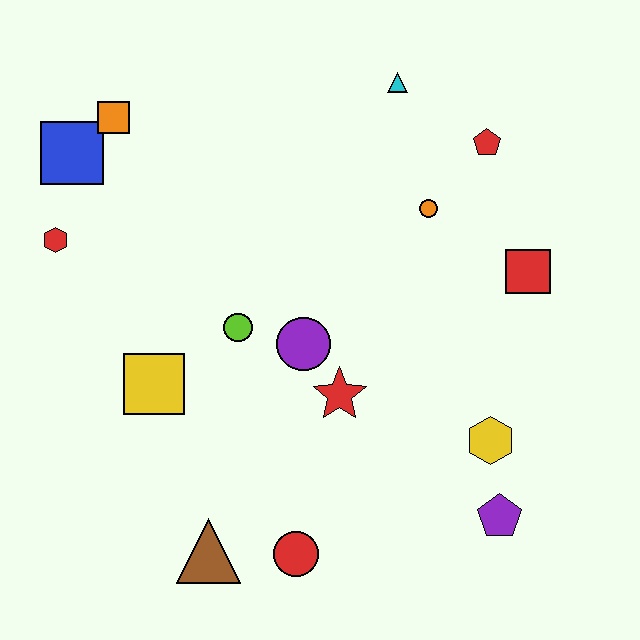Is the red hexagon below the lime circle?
No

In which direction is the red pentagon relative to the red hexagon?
The red pentagon is to the right of the red hexagon.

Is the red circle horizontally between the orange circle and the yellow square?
Yes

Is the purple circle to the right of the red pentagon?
No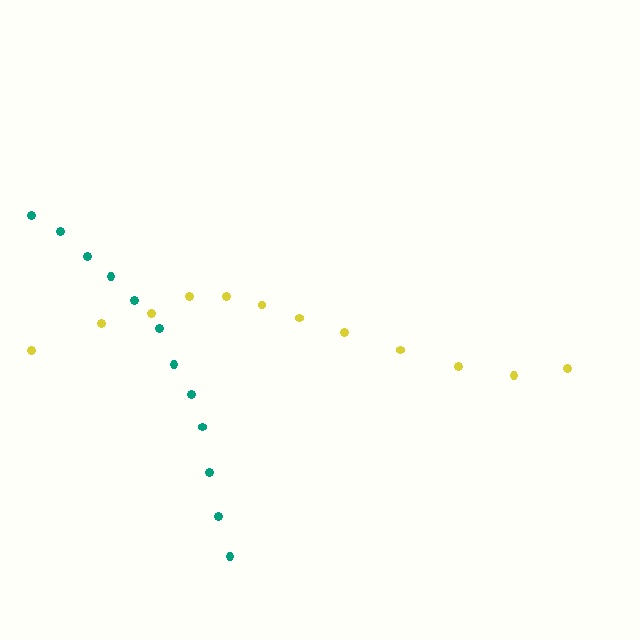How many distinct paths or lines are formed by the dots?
There are 2 distinct paths.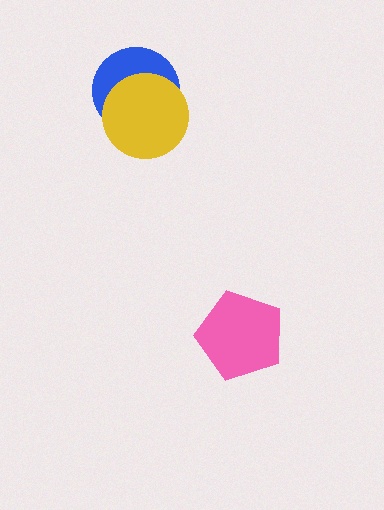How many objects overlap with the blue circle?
1 object overlaps with the blue circle.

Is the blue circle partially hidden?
Yes, it is partially covered by another shape.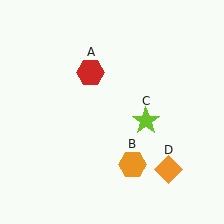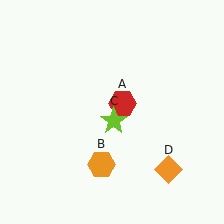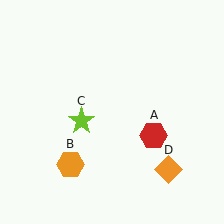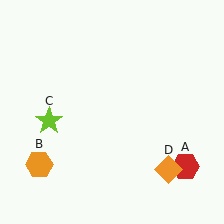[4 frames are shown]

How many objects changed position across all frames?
3 objects changed position: red hexagon (object A), orange hexagon (object B), lime star (object C).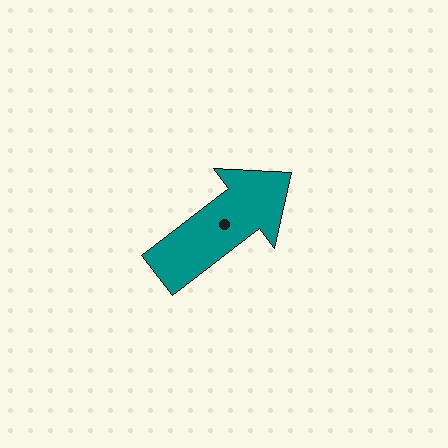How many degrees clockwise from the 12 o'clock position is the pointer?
Approximately 53 degrees.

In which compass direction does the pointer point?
Northeast.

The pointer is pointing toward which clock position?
Roughly 2 o'clock.